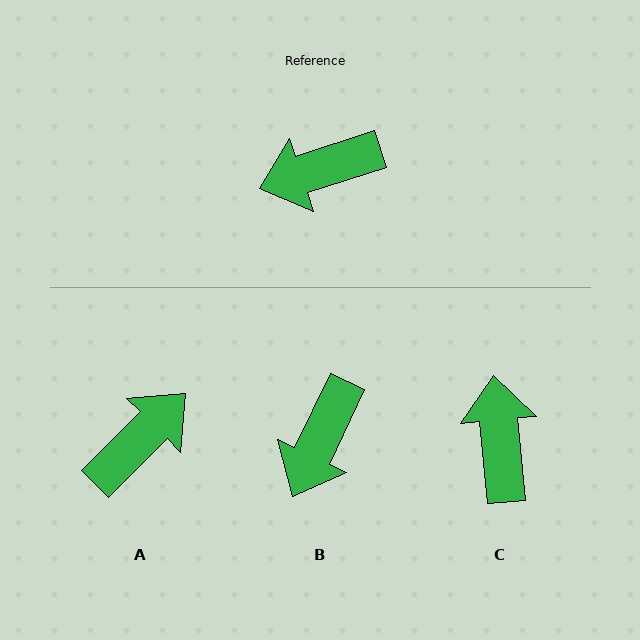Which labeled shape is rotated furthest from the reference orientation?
A, about 153 degrees away.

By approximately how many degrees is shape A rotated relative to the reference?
Approximately 153 degrees clockwise.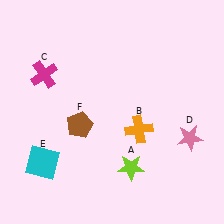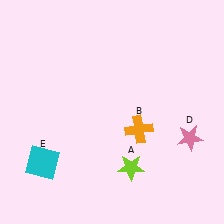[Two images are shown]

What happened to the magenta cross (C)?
The magenta cross (C) was removed in Image 2. It was in the top-left area of Image 1.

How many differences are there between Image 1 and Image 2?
There are 2 differences between the two images.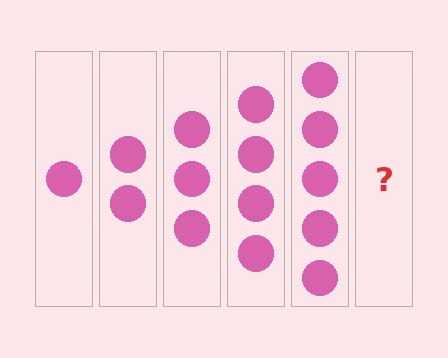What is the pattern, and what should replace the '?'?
The pattern is that each step adds one more circle. The '?' should be 6 circles.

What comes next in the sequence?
The next element should be 6 circles.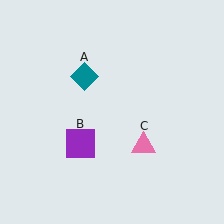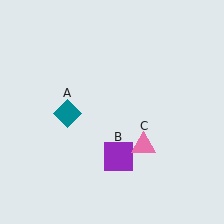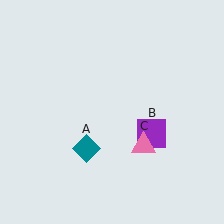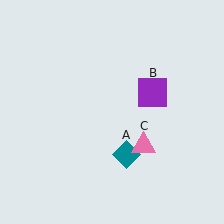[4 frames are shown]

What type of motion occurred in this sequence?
The teal diamond (object A), purple square (object B) rotated counterclockwise around the center of the scene.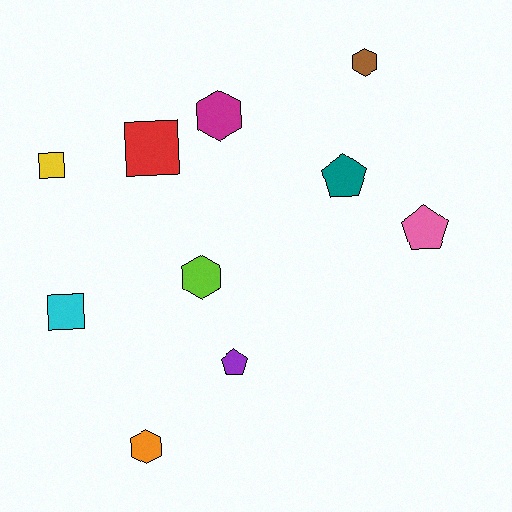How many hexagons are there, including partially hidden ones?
There are 4 hexagons.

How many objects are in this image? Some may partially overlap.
There are 10 objects.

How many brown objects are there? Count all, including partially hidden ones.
There is 1 brown object.